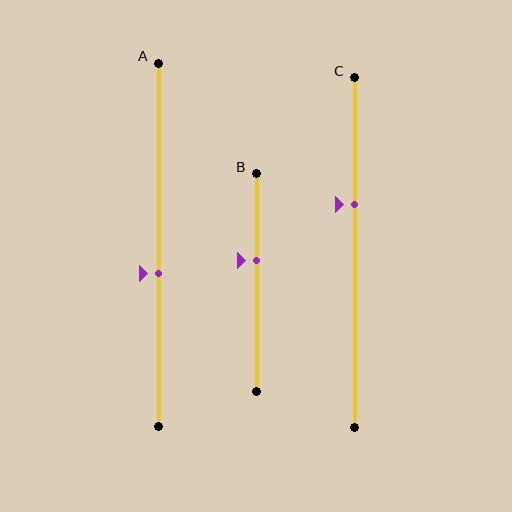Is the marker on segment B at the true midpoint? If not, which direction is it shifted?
No, the marker on segment B is shifted upward by about 10% of the segment length.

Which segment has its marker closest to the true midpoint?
Segment A has its marker closest to the true midpoint.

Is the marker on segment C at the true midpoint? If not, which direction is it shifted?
No, the marker on segment C is shifted upward by about 14% of the segment length.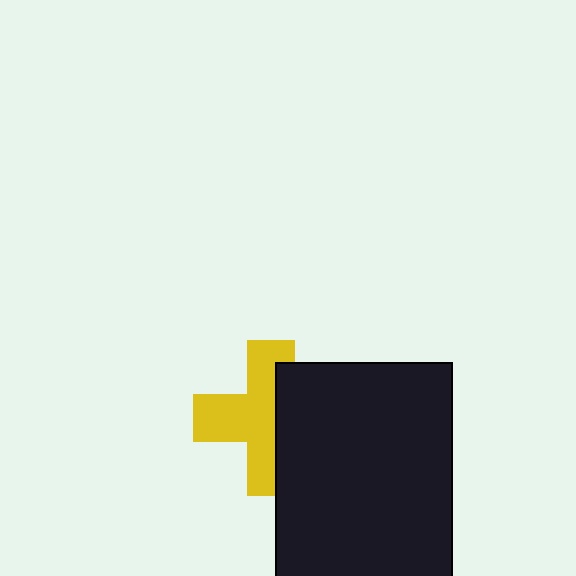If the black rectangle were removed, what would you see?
You would see the complete yellow cross.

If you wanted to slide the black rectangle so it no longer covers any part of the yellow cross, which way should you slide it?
Slide it right — that is the most direct way to separate the two shapes.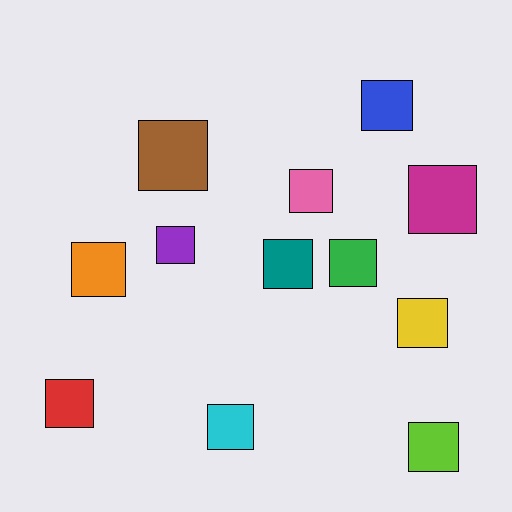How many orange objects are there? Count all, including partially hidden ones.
There is 1 orange object.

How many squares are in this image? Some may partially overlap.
There are 12 squares.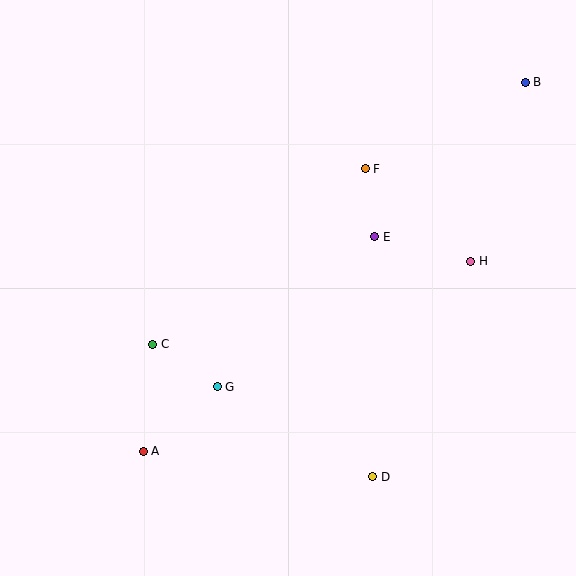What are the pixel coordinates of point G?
Point G is at (217, 387).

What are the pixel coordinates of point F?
Point F is at (365, 169).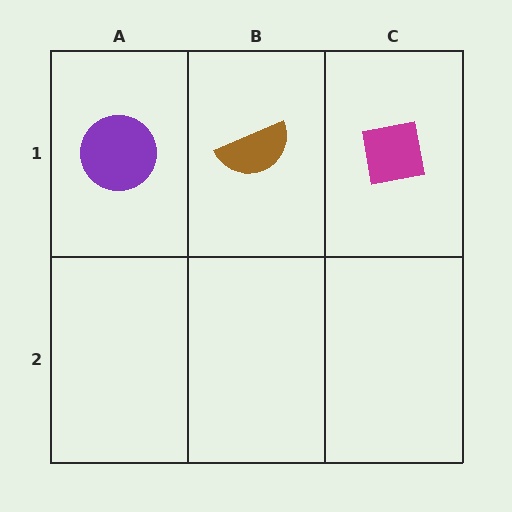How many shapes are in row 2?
0 shapes.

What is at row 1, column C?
A magenta square.